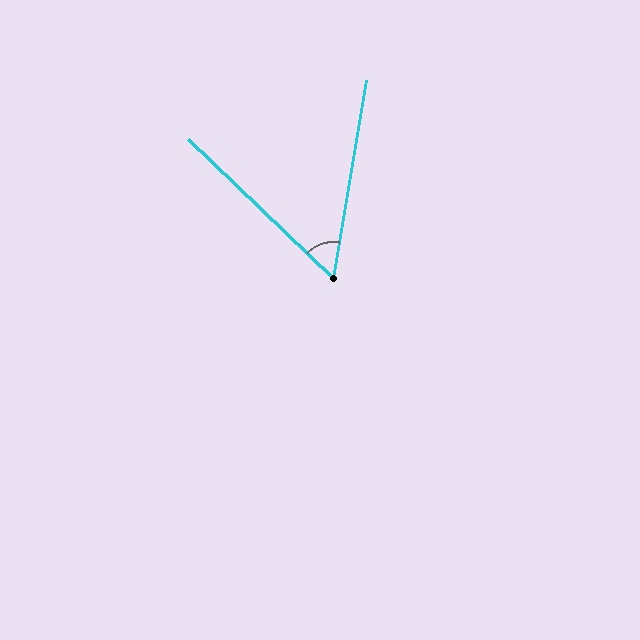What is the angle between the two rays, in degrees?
Approximately 56 degrees.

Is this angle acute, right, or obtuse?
It is acute.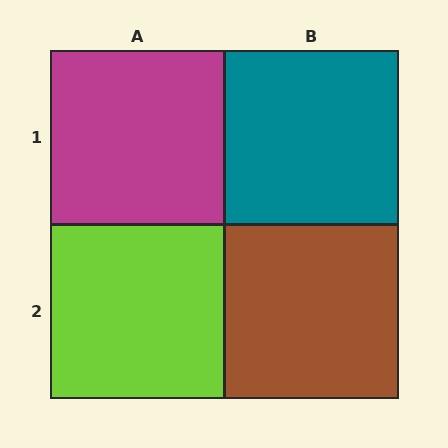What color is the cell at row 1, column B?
Teal.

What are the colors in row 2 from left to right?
Lime, brown.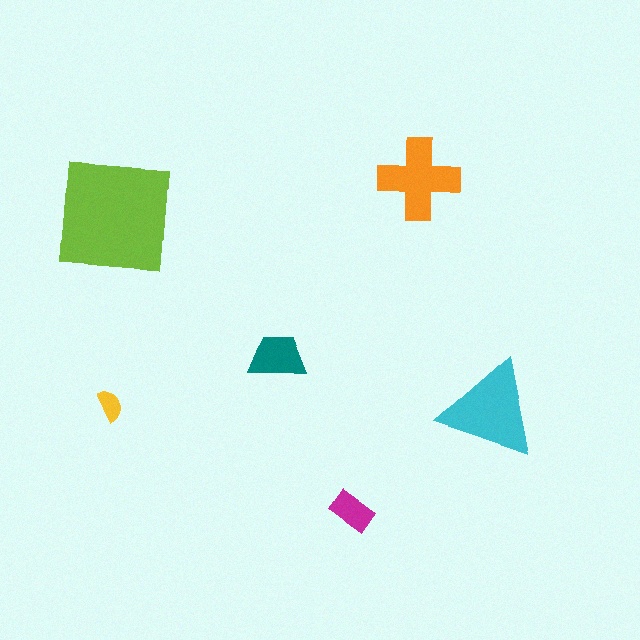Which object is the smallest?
The yellow semicircle.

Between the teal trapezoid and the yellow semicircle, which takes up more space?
The teal trapezoid.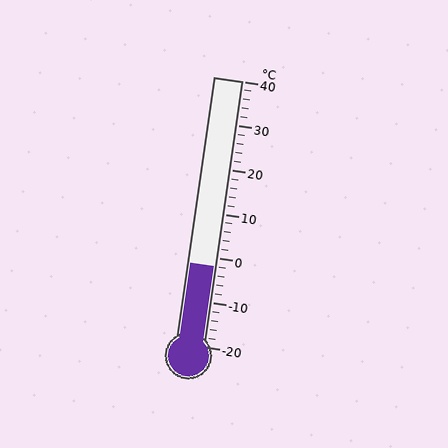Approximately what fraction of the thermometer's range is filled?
The thermometer is filled to approximately 30% of its range.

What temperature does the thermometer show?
The thermometer shows approximately -2°C.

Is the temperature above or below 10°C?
The temperature is below 10°C.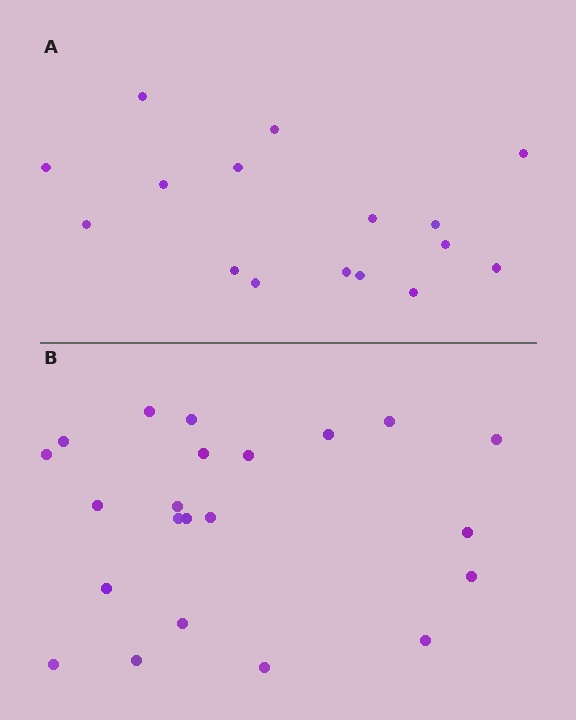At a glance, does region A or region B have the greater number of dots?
Region B (the bottom region) has more dots.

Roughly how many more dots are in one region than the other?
Region B has about 6 more dots than region A.